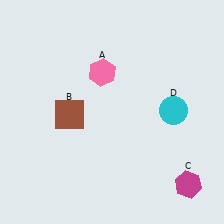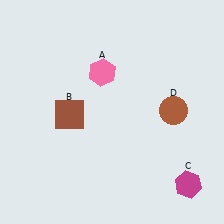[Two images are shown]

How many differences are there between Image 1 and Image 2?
There is 1 difference between the two images.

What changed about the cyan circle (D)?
In Image 1, D is cyan. In Image 2, it changed to brown.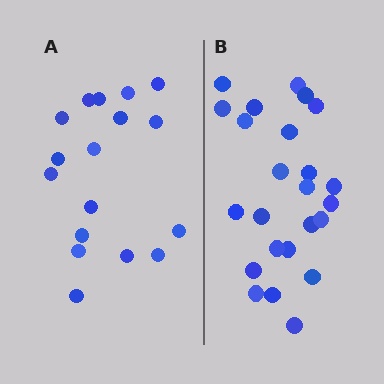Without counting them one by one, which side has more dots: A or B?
Region B (the right region) has more dots.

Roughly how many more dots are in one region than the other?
Region B has roughly 8 or so more dots than region A.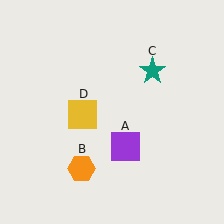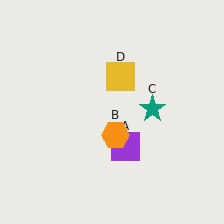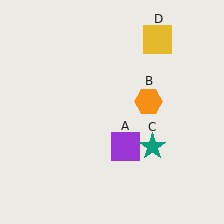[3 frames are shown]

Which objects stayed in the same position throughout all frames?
Purple square (object A) remained stationary.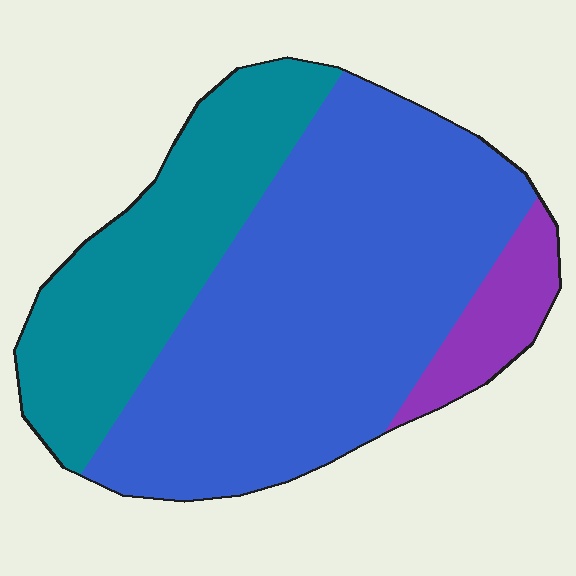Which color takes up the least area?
Purple, at roughly 10%.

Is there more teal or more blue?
Blue.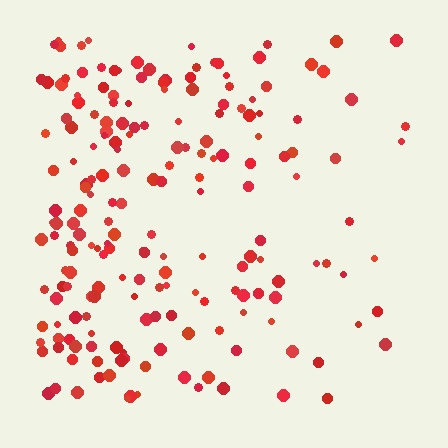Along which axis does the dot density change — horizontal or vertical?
Horizontal.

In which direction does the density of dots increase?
From right to left, with the left side densest.